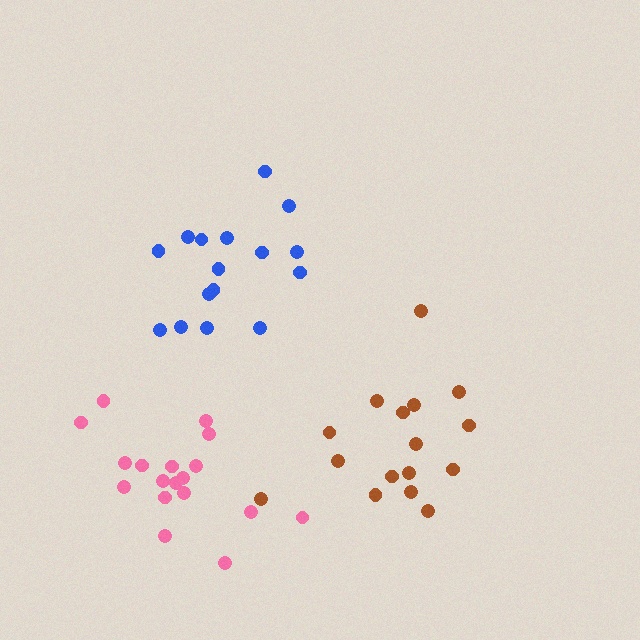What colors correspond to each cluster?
The clusters are colored: brown, blue, pink.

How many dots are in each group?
Group 1: 16 dots, Group 2: 16 dots, Group 3: 18 dots (50 total).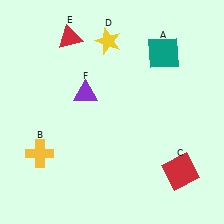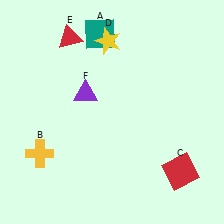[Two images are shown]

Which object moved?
The teal square (A) moved left.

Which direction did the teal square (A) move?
The teal square (A) moved left.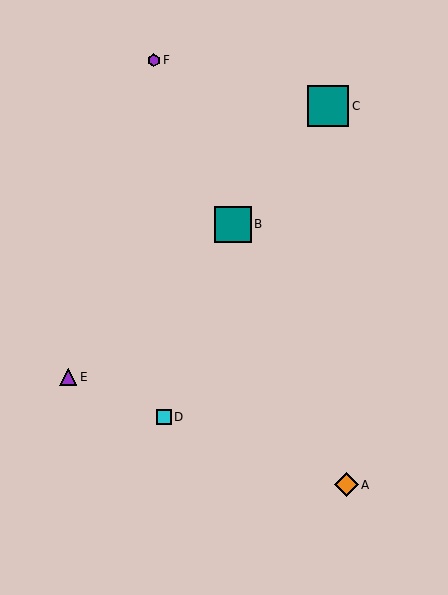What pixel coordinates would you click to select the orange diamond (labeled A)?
Click at (346, 485) to select the orange diamond A.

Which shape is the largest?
The teal square (labeled C) is the largest.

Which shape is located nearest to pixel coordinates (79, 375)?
The purple triangle (labeled E) at (68, 377) is nearest to that location.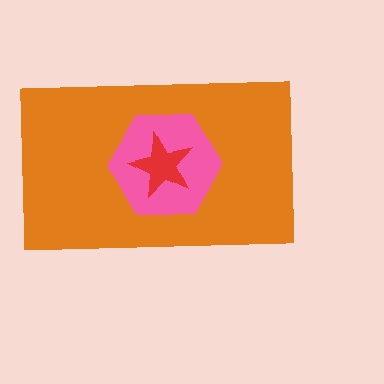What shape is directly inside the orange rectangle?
The pink hexagon.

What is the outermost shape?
The orange rectangle.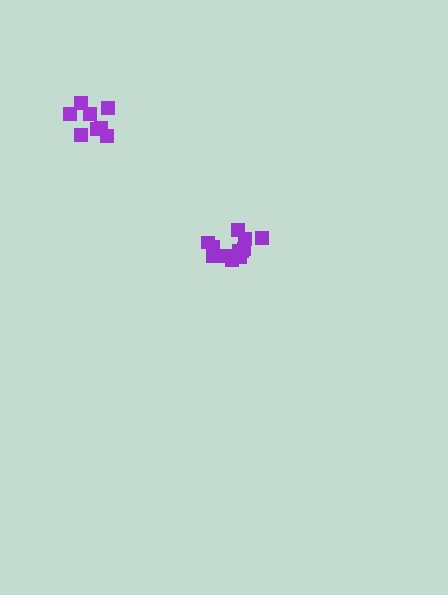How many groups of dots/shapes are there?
There are 2 groups.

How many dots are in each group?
Group 1: 13 dots, Group 2: 8 dots (21 total).